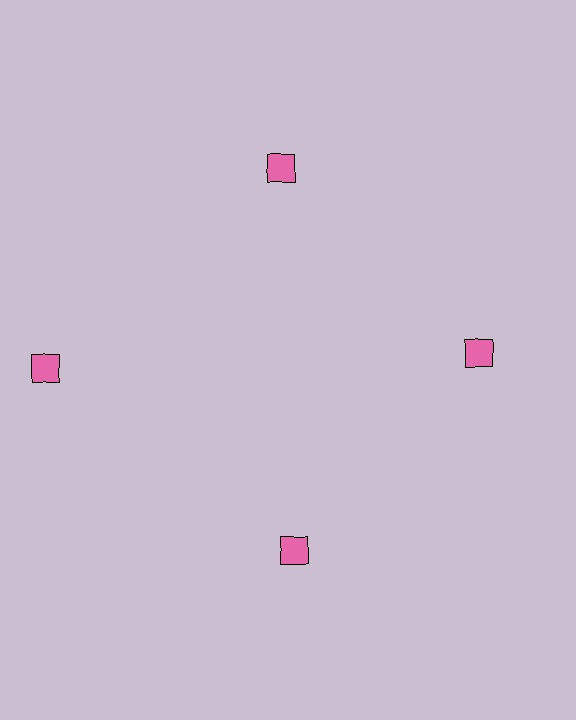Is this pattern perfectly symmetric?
No. The 4 pink squares are arranged in a ring, but one element near the 9 o'clock position is pushed outward from the center, breaking the 4-fold rotational symmetry.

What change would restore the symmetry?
The symmetry would be restored by moving it inward, back onto the ring so that all 4 squares sit at equal angles and equal distance from the center.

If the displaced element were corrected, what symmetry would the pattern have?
It would have 4-fold rotational symmetry — the pattern would map onto itself every 90 degrees.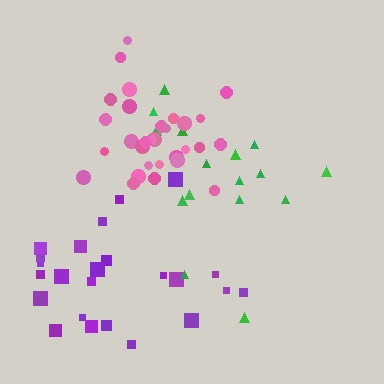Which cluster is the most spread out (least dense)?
Green.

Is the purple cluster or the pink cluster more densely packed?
Pink.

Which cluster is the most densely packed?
Pink.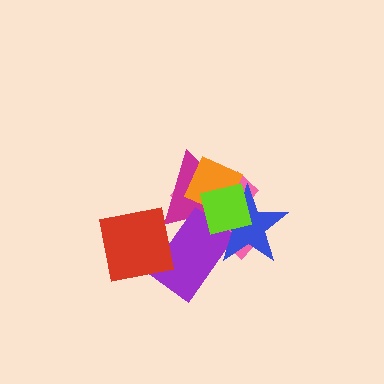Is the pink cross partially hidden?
Yes, it is partially covered by another shape.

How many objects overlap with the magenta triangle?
6 objects overlap with the magenta triangle.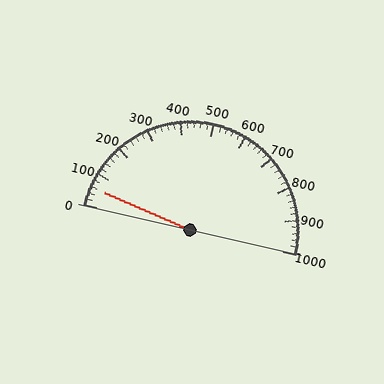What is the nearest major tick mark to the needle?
The nearest major tick mark is 100.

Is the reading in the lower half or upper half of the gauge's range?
The reading is in the lower half of the range (0 to 1000).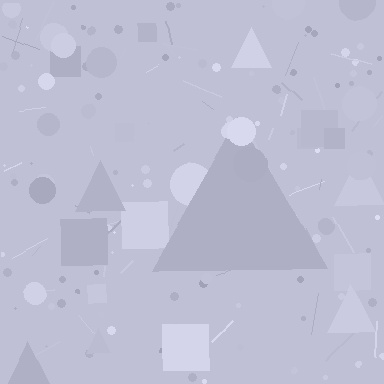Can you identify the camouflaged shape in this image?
The camouflaged shape is a triangle.